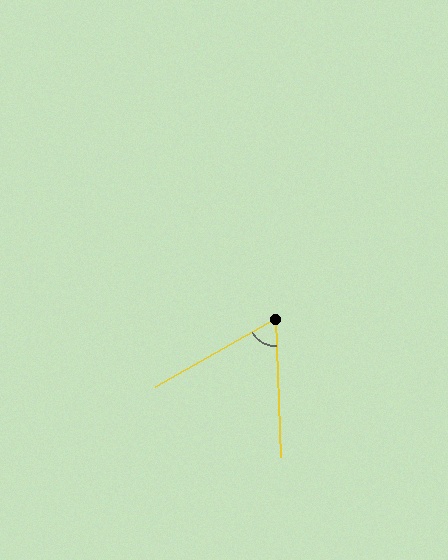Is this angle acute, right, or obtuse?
It is acute.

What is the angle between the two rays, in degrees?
Approximately 63 degrees.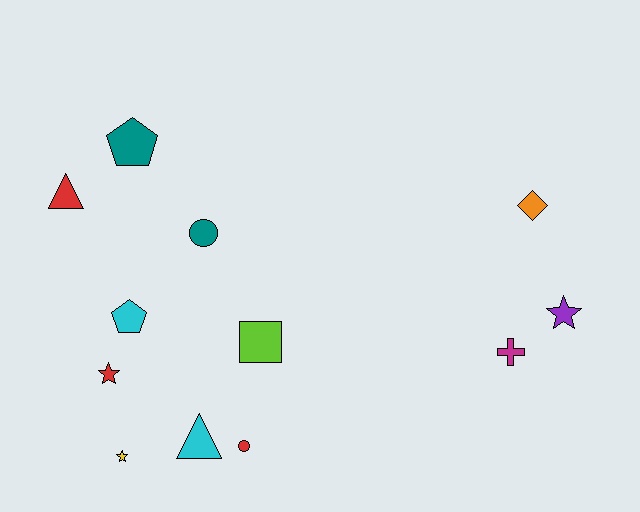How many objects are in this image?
There are 12 objects.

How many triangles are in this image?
There are 2 triangles.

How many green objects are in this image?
There are no green objects.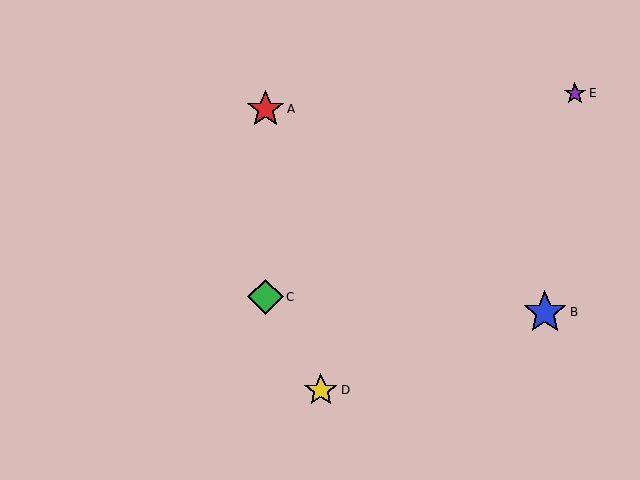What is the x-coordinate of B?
Object B is at x≈545.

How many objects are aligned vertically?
2 objects (A, C) are aligned vertically.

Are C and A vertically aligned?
Yes, both are at x≈265.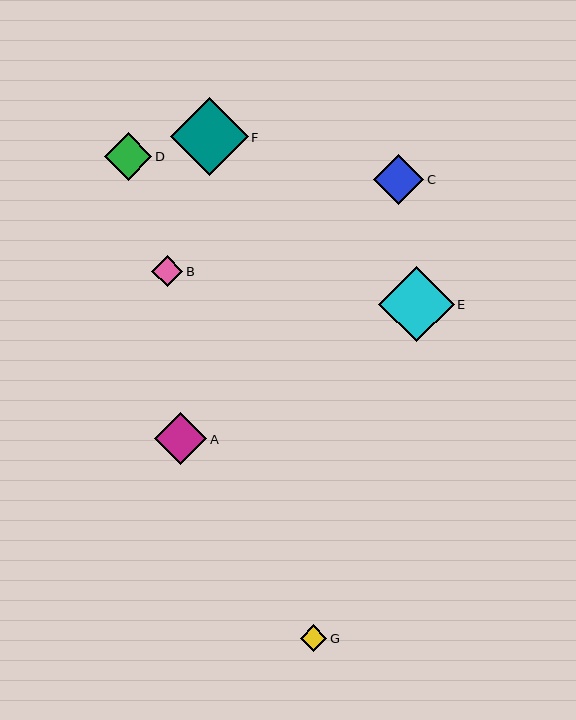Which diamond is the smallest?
Diamond G is the smallest with a size of approximately 27 pixels.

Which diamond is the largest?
Diamond F is the largest with a size of approximately 78 pixels.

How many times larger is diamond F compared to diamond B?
Diamond F is approximately 2.5 times the size of diamond B.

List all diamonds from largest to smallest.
From largest to smallest: F, E, A, C, D, B, G.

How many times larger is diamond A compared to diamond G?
Diamond A is approximately 1.9 times the size of diamond G.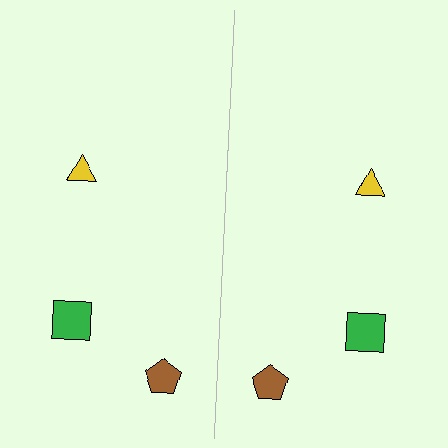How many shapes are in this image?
There are 6 shapes in this image.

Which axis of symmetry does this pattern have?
The pattern has a vertical axis of symmetry running through the center of the image.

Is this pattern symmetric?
Yes, this pattern has bilateral (reflection) symmetry.